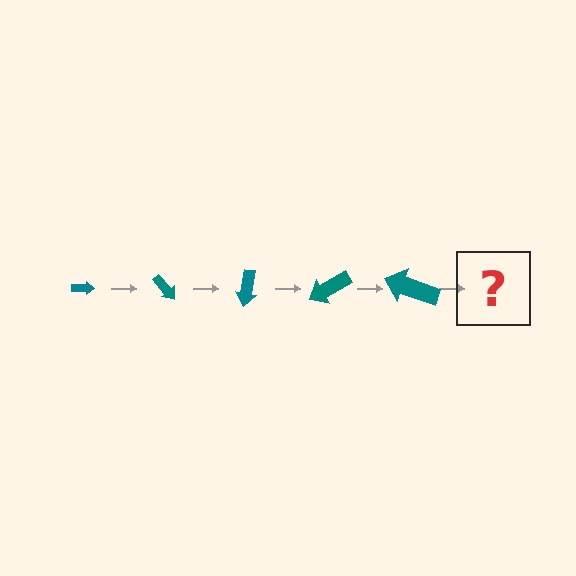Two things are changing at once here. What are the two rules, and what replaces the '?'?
The two rules are that the arrow grows larger each step and it rotates 50 degrees each step. The '?' should be an arrow, larger than the previous one and rotated 250 degrees from the start.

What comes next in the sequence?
The next element should be an arrow, larger than the previous one and rotated 250 degrees from the start.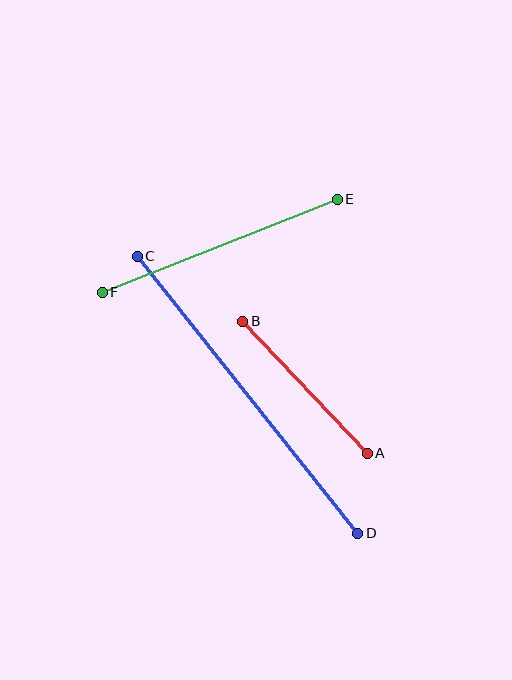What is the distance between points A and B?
The distance is approximately 182 pixels.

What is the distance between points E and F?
The distance is approximately 253 pixels.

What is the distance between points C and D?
The distance is approximately 354 pixels.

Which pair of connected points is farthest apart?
Points C and D are farthest apart.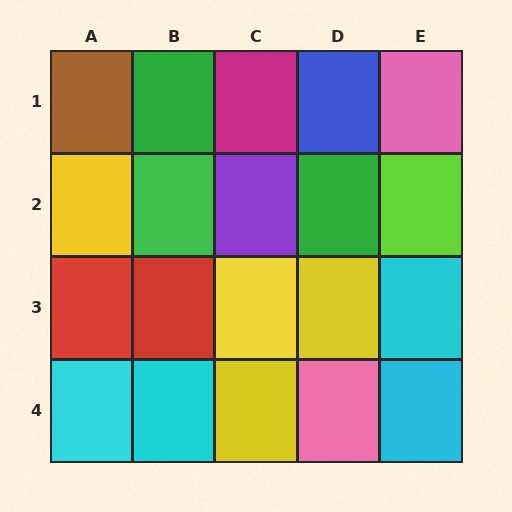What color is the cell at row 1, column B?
Green.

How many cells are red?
2 cells are red.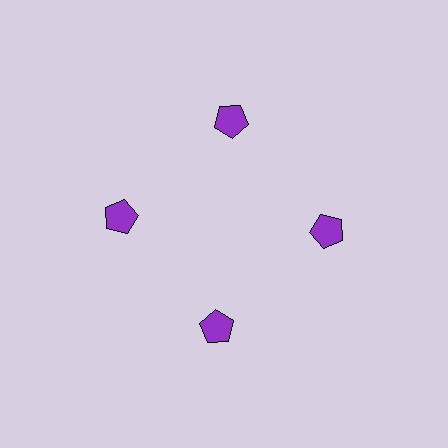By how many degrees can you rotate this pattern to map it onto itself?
The pattern maps onto itself every 90 degrees of rotation.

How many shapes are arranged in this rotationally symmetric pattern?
There are 4 shapes, arranged in 4 groups of 1.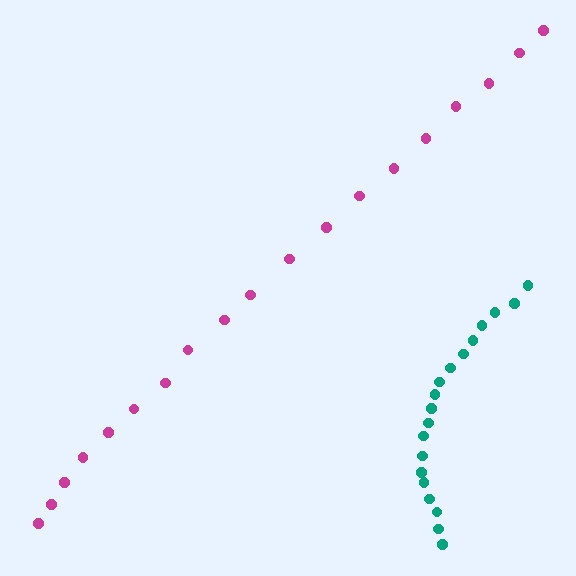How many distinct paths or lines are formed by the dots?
There are 2 distinct paths.